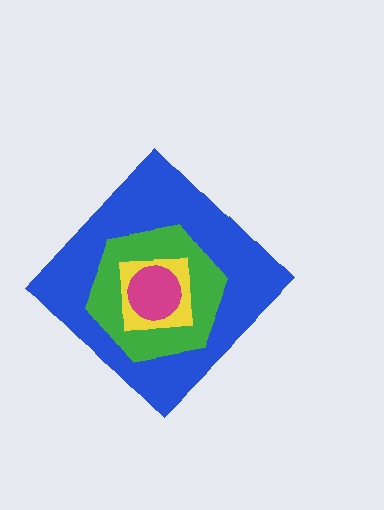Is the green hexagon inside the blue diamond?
Yes.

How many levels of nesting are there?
4.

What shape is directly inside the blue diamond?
The green hexagon.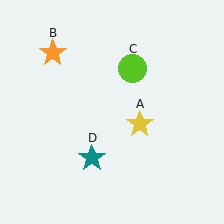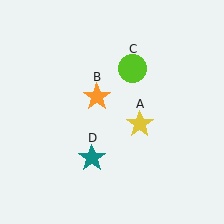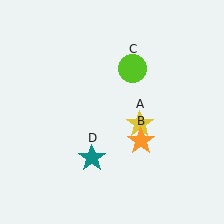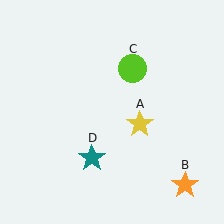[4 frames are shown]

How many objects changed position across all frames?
1 object changed position: orange star (object B).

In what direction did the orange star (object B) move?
The orange star (object B) moved down and to the right.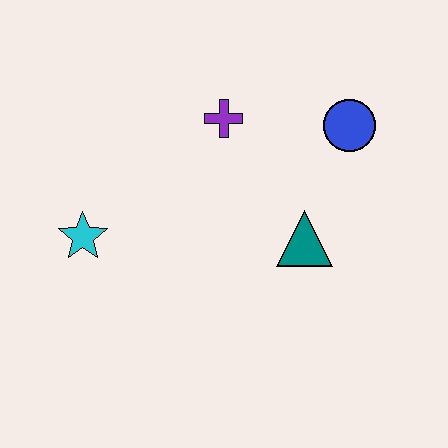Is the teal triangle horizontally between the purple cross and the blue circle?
Yes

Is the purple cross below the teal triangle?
No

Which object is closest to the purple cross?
The blue circle is closest to the purple cross.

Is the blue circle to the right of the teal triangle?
Yes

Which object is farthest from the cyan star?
The blue circle is farthest from the cyan star.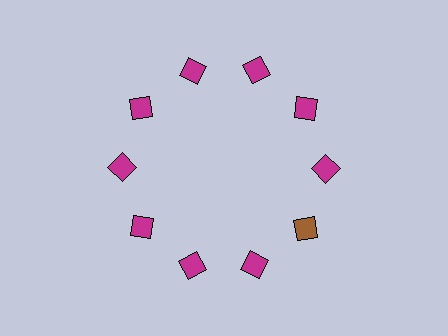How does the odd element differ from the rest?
It has a different color: brown instead of magenta.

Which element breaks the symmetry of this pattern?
The brown square at roughly the 4 o'clock position breaks the symmetry. All other shapes are magenta squares.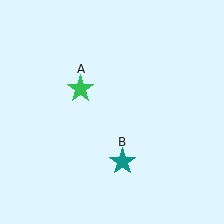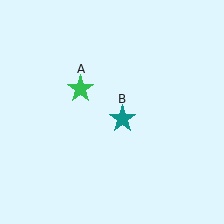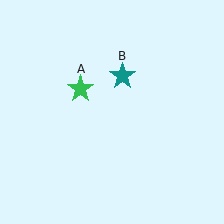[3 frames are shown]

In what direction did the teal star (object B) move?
The teal star (object B) moved up.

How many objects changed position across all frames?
1 object changed position: teal star (object B).